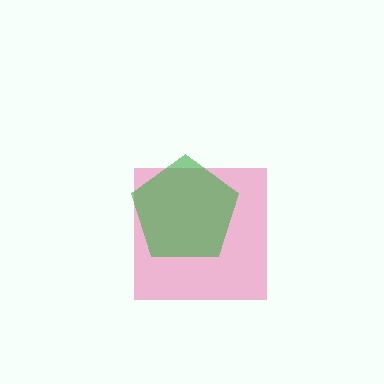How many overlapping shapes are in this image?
There are 2 overlapping shapes in the image.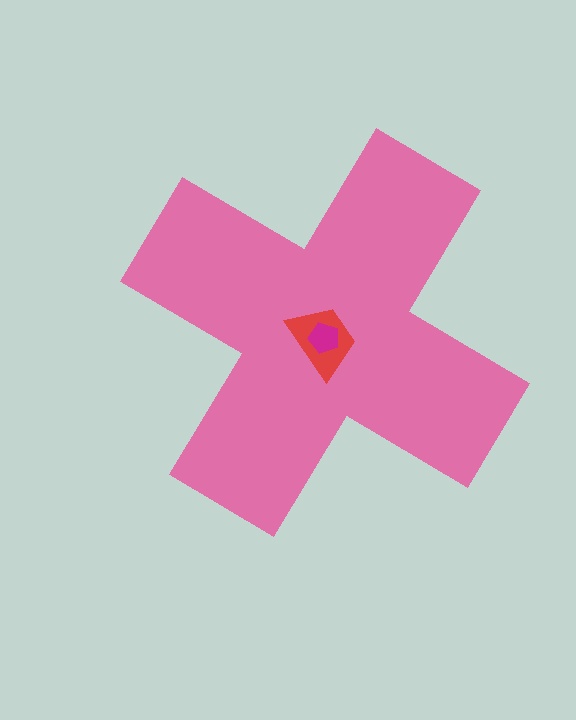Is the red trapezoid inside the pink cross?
Yes.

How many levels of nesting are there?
3.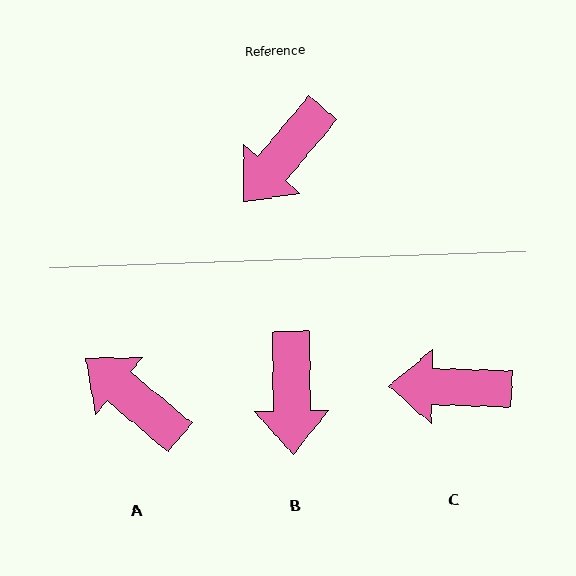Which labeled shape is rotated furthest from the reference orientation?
A, about 89 degrees away.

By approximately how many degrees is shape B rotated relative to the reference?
Approximately 41 degrees counter-clockwise.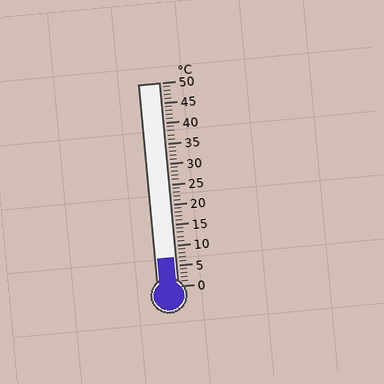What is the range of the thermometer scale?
The thermometer scale ranges from 0°C to 50°C.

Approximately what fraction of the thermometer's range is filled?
The thermometer is filled to approximately 15% of its range.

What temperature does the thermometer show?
The thermometer shows approximately 7°C.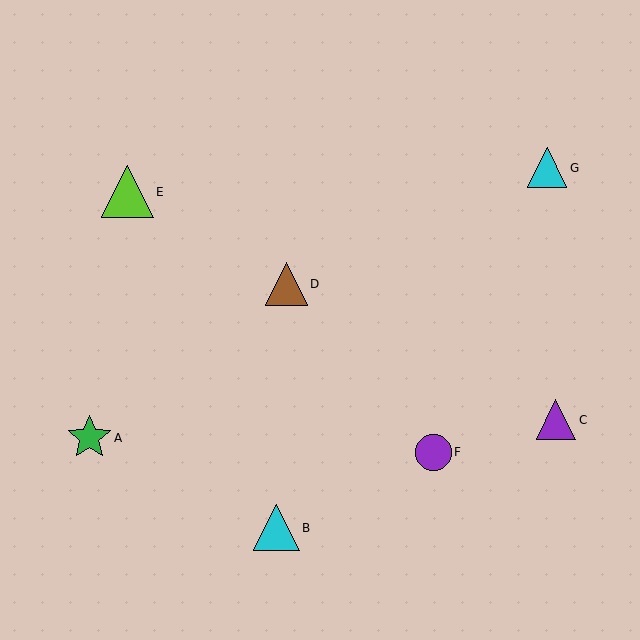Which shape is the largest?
The lime triangle (labeled E) is the largest.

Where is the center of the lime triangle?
The center of the lime triangle is at (127, 192).